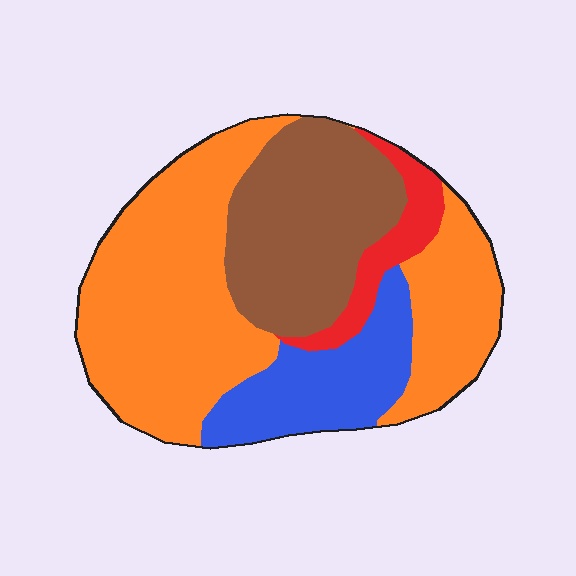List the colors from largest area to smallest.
From largest to smallest: orange, brown, blue, red.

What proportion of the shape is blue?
Blue covers about 15% of the shape.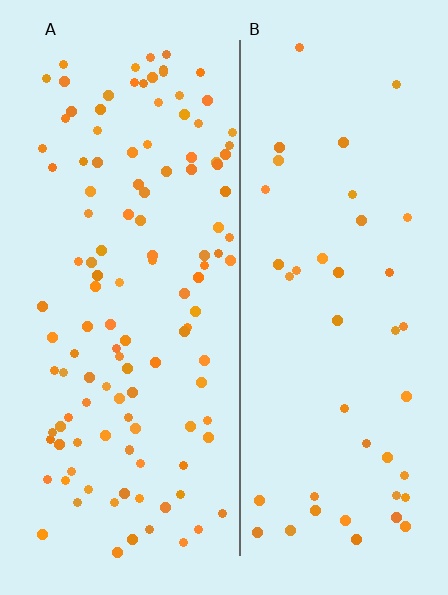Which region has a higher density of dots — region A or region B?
A (the left).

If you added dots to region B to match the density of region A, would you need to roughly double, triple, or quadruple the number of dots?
Approximately triple.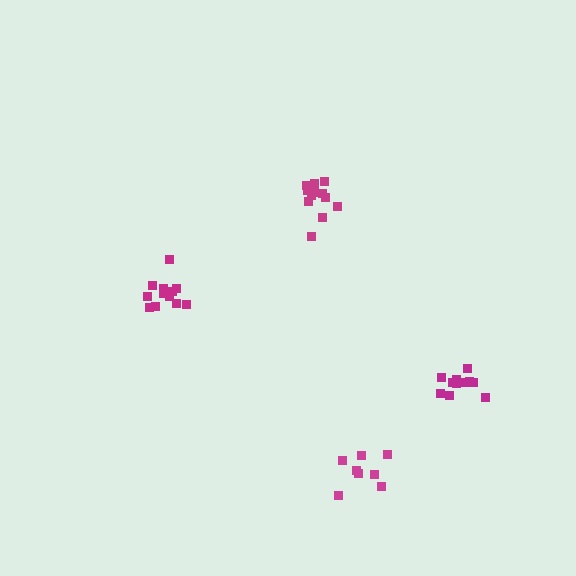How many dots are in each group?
Group 1: 12 dots, Group 2: 13 dots, Group 3: 8 dots, Group 4: 11 dots (44 total).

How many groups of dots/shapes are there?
There are 4 groups.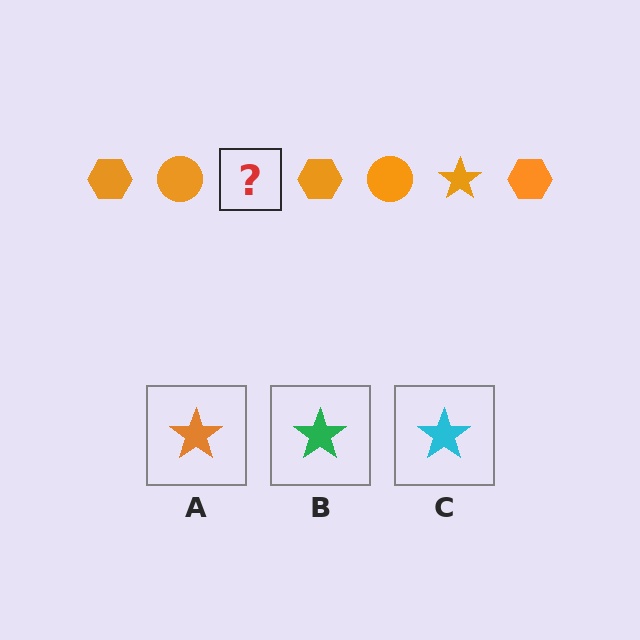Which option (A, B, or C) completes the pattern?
A.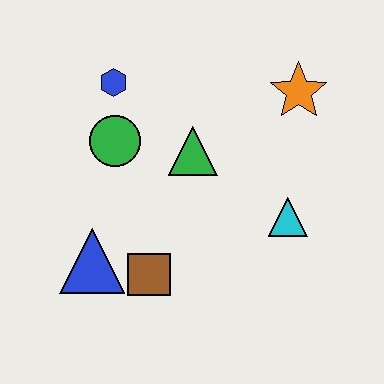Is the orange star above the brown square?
Yes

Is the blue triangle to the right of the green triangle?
No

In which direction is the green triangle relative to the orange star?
The green triangle is to the left of the orange star.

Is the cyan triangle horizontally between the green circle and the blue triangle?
No